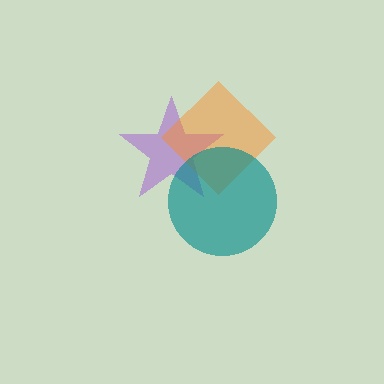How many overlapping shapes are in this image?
There are 3 overlapping shapes in the image.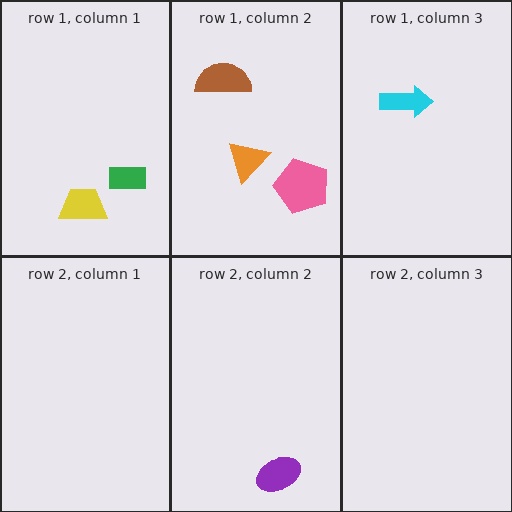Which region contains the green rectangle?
The row 1, column 1 region.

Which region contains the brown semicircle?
The row 1, column 2 region.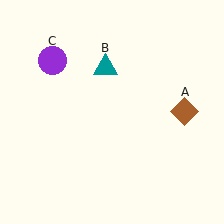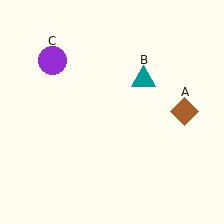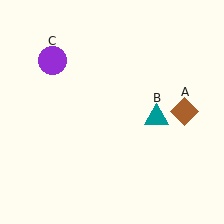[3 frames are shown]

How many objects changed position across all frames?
1 object changed position: teal triangle (object B).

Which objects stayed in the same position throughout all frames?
Brown diamond (object A) and purple circle (object C) remained stationary.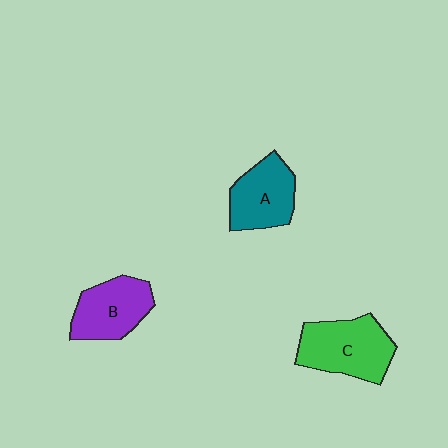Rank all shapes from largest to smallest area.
From largest to smallest: C (green), B (purple), A (teal).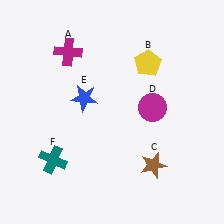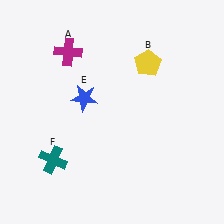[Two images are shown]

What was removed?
The magenta circle (D), the brown star (C) were removed in Image 2.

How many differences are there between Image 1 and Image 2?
There are 2 differences between the two images.